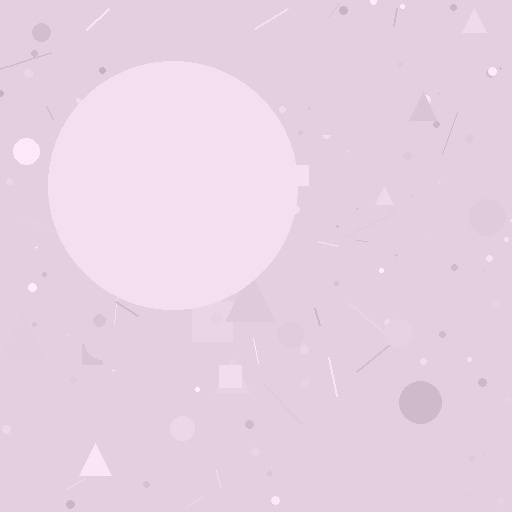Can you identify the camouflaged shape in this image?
The camouflaged shape is a circle.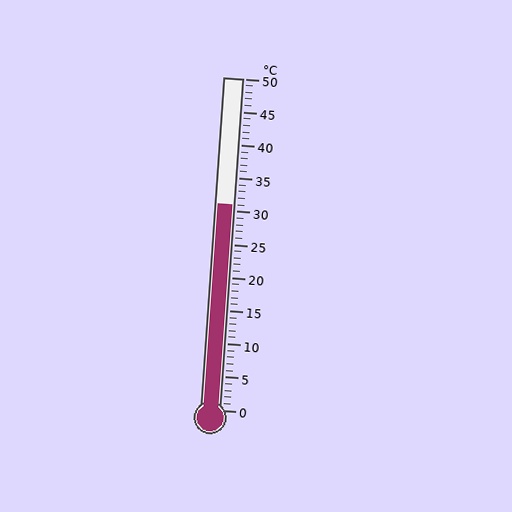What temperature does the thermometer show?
The thermometer shows approximately 31°C.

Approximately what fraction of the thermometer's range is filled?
The thermometer is filled to approximately 60% of its range.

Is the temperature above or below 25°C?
The temperature is above 25°C.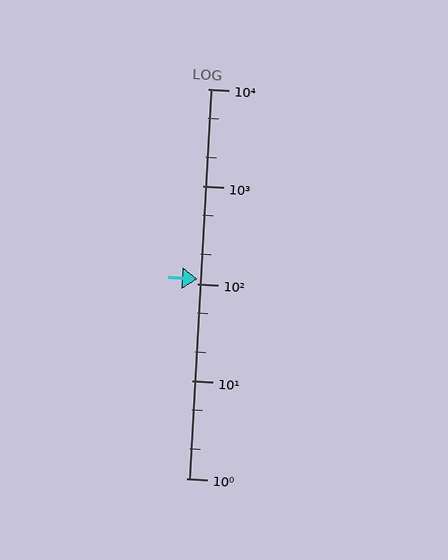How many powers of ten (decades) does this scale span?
The scale spans 4 decades, from 1 to 10000.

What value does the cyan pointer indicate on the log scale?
The pointer indicates approximately 110.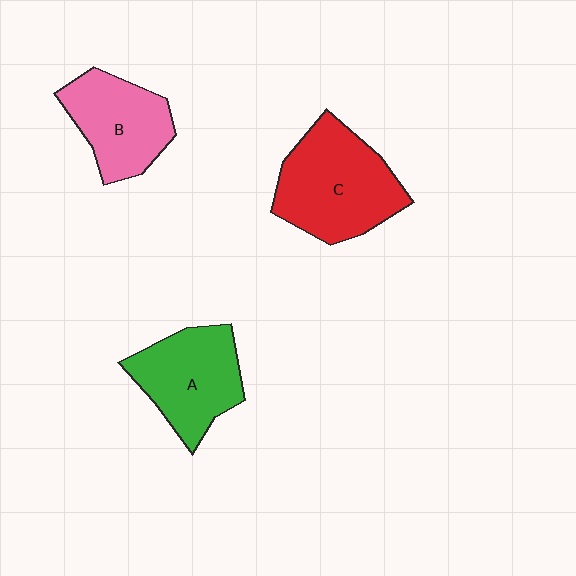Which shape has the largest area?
Shape C (red).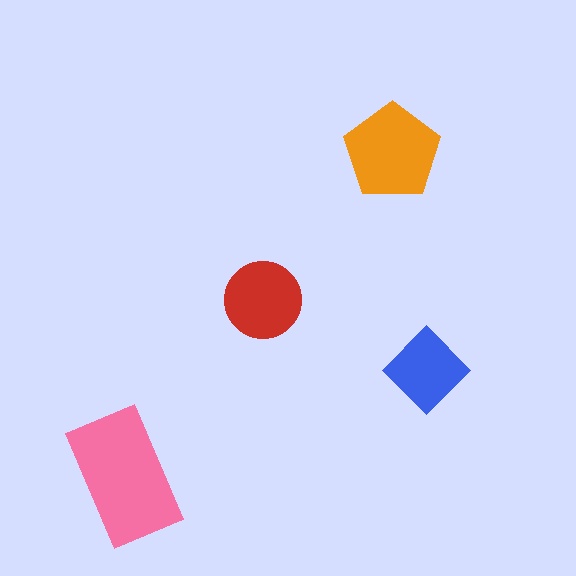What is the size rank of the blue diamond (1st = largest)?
4th.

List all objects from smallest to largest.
The blue diamond, the red circle, the orange pentagon, the pink rectangle.